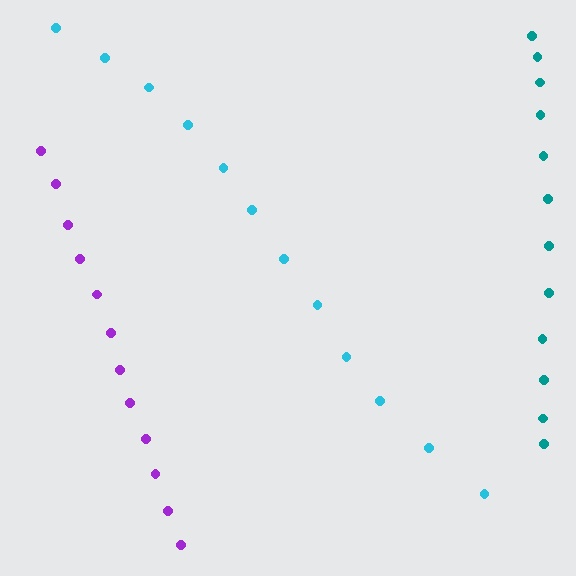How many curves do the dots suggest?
There are 3 distinct paths.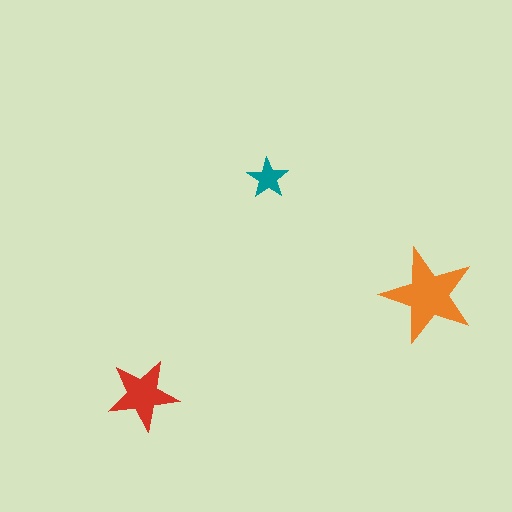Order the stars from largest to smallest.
the orange one, the red one, the teal one.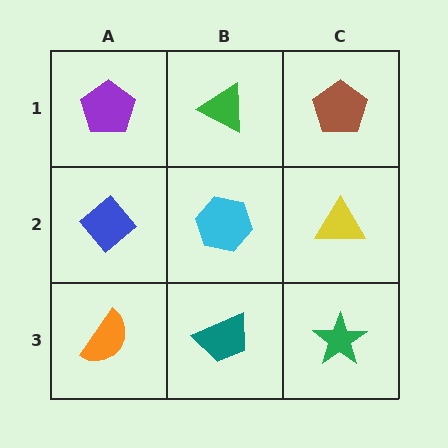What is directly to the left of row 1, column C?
A green triangle.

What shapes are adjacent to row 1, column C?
A yellow triangle (row 2, column C), a green triangle (row 1, column B).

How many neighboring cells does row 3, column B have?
3.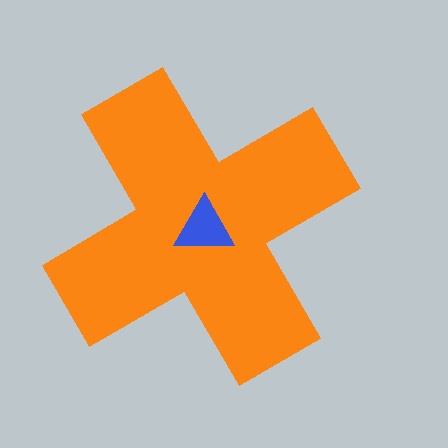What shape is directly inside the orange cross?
The blue triangle.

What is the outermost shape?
The orange cross.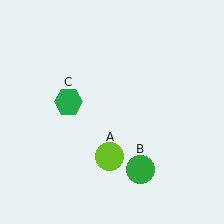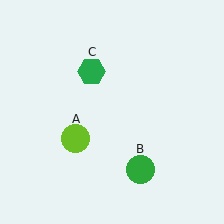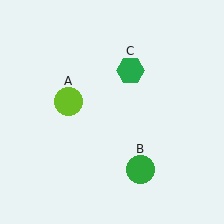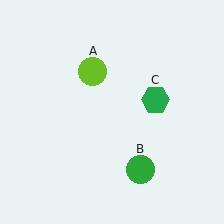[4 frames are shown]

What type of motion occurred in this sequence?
The lime circle (object A), green hexagon (object C) rotated clockwise around the center of the scene.